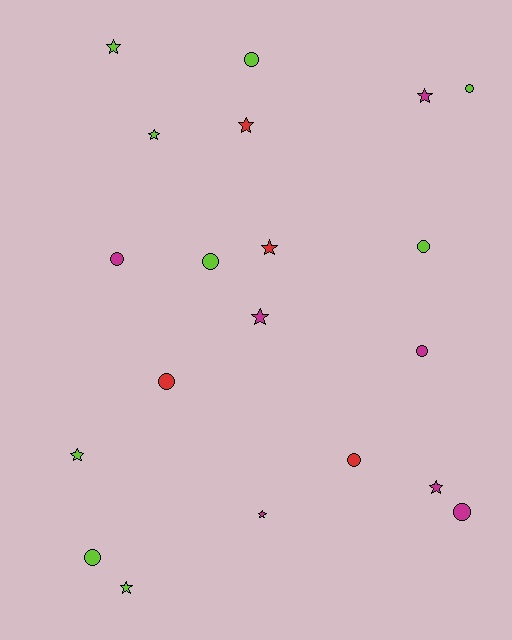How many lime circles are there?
There are 5 lime circles.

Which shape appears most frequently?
Circle, with 10 objects.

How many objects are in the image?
There are 20 objects.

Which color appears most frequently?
Lime, with 9 objects.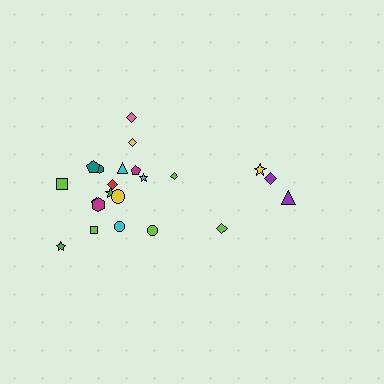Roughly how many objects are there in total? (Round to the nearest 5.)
Roughly 20 objects in total.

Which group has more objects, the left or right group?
The left group.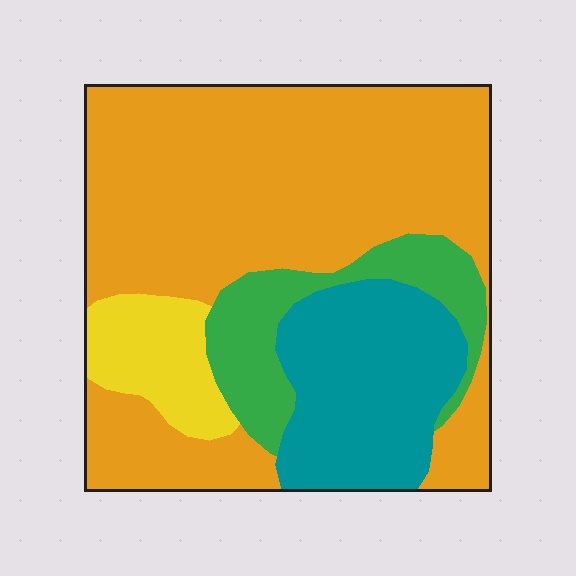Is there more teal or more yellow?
Teal.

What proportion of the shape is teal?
Teal covers 20% of the shape.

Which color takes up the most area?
Orange, at roughly 60%.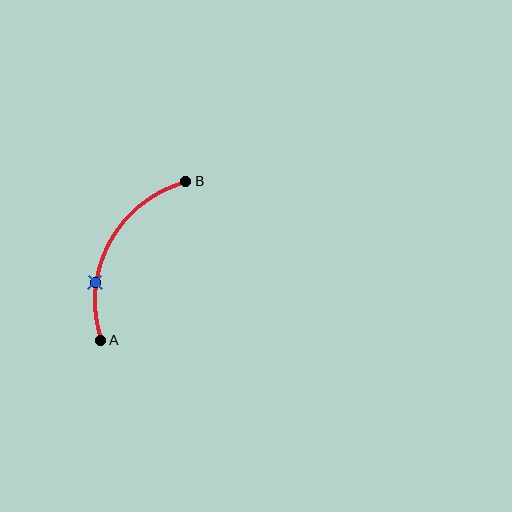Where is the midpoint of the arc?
The arc midpoint is the point on the curve farthest from the straight line joining A and B. It sits to the left of that line.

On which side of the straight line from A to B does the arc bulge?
The arc bulges to the left of the straight line connecting A and B.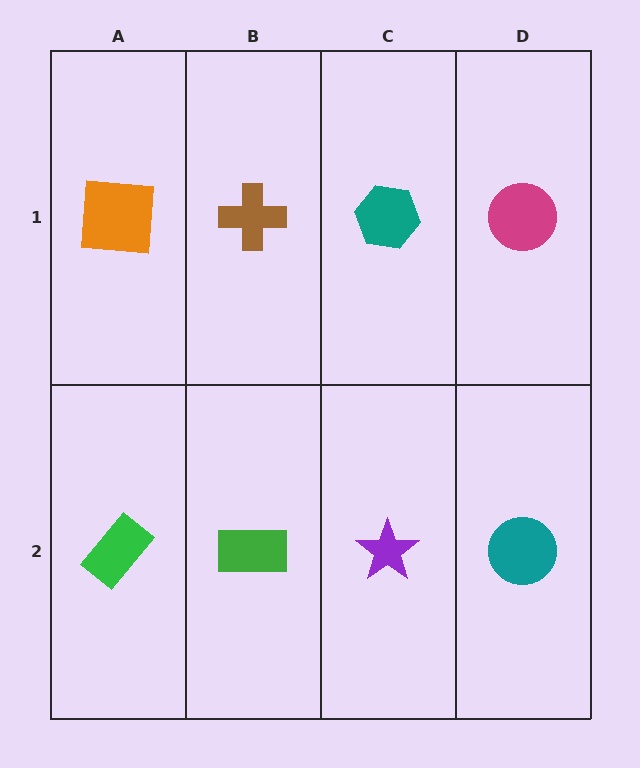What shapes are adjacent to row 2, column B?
A brown cross (row 1, column B), a green rectangle (row 2, column A), a purple star (row 2, column C).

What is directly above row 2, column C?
A teal hexagon.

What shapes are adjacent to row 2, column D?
A magenta circle (row 1, column D), a purple star (row 2, column C).